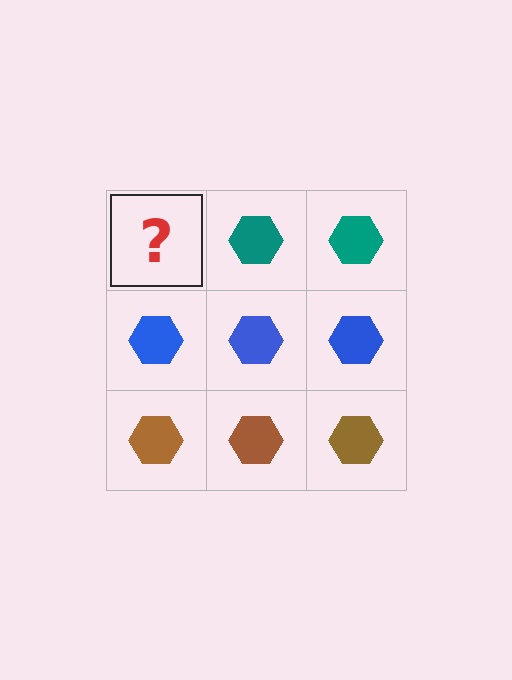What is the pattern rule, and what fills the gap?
The rule is that each row has a consistent color. The gap should be filled with a teal hexagon.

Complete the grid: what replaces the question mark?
The question mark should be replaced with a teal hexagon.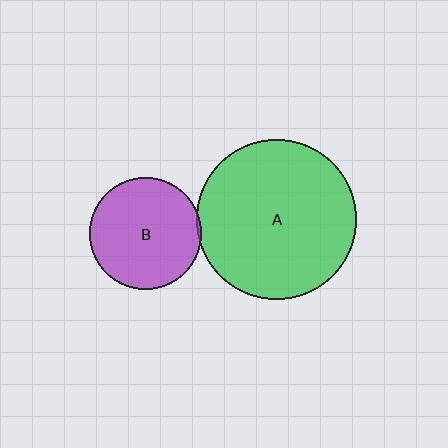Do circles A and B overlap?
Yes.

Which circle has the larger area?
Circle A (green).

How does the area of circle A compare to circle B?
Approximately 2.0 times.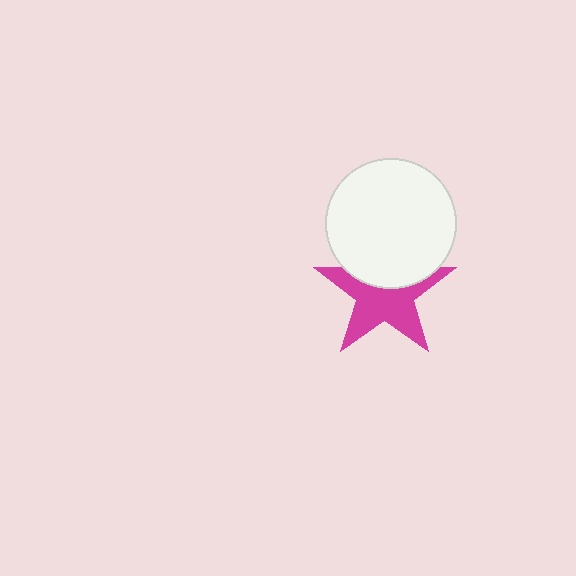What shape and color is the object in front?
The object in front is a white circle.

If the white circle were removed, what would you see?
You would see the complete magenta star.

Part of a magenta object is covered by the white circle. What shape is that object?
It is a star.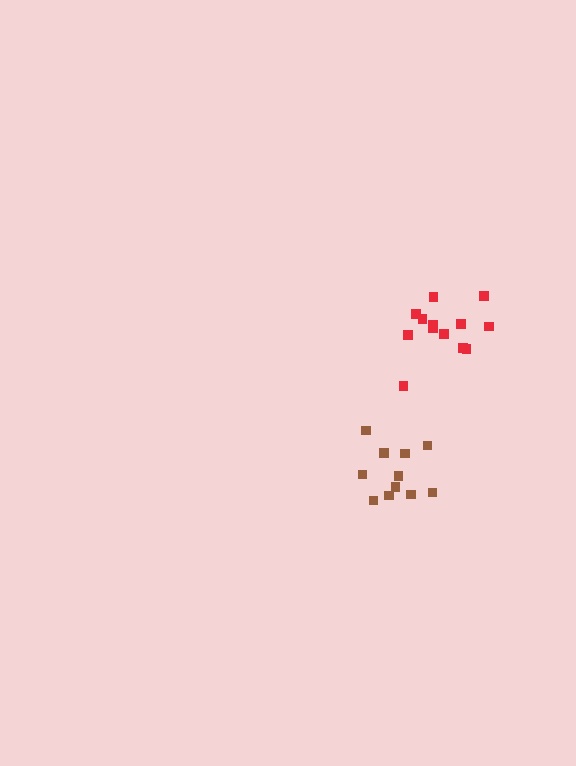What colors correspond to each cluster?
The clusters are colored: brown, red.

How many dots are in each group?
Group 1: 11 dots, Group 2: 13 dots (24 total).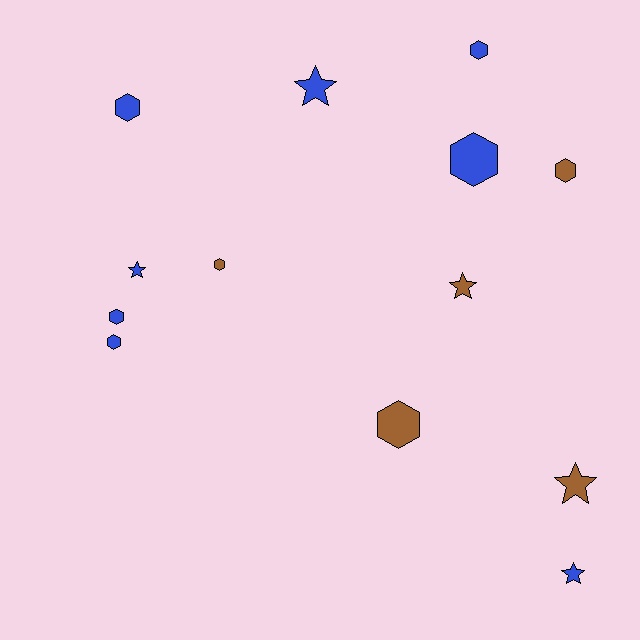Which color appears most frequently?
Blue, with 8 objects.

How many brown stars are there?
There are 2 brown stars.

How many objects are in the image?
There are 13 objects.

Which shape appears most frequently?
Hexagon, with 8 objects.